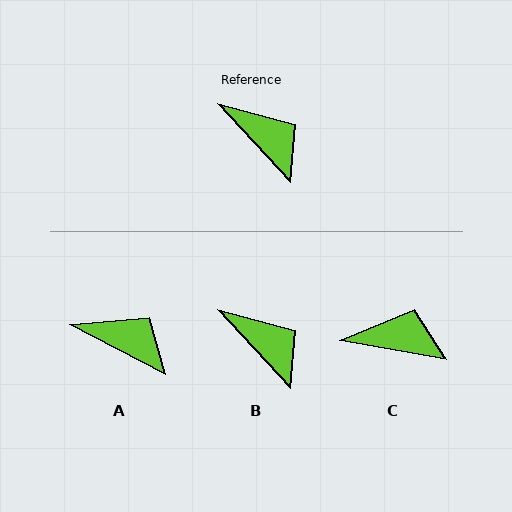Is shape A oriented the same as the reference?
No, it is off by about 20 degrees.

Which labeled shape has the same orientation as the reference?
B.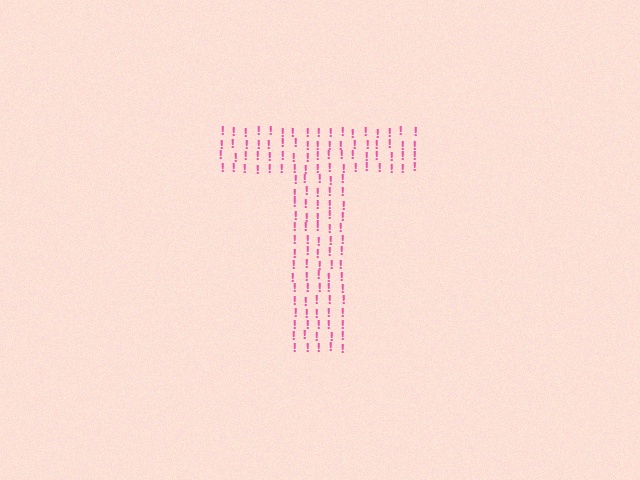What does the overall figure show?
The overall figure shows the letter T.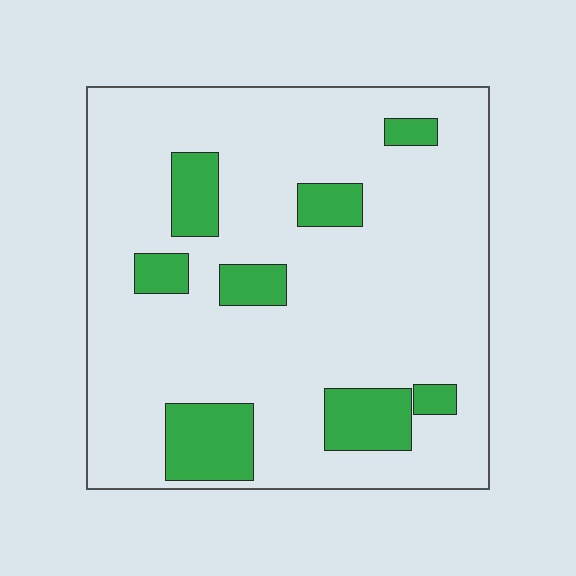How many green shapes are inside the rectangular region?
8.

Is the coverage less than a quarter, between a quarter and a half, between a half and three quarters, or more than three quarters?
Less than a quarter.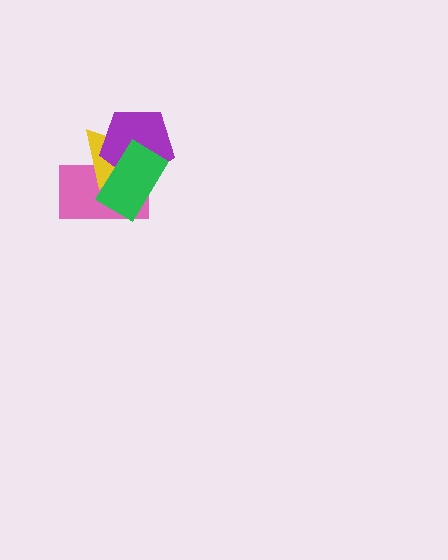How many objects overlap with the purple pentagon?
3 objects overlap with the purple pentagon.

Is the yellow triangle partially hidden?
Yes, it is partially covered by another shape.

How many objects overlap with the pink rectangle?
3 objects overlap with the pink rectangle.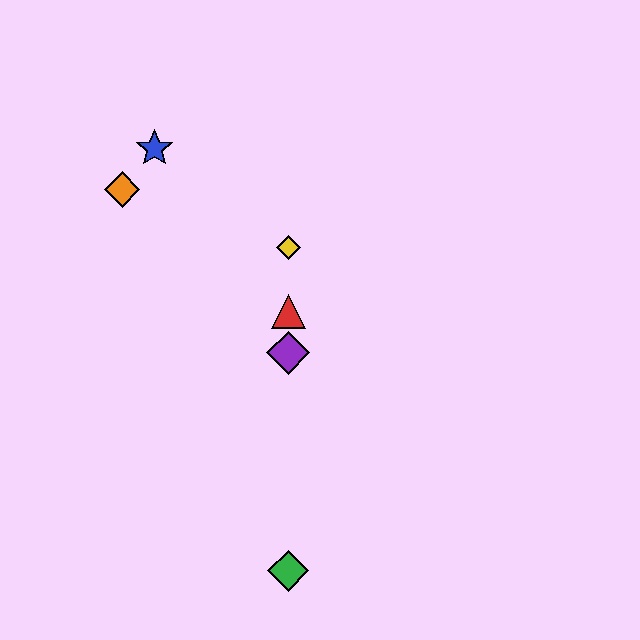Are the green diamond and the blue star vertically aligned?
No, the green diamond is at x≈288 and the blue star is at x≈155.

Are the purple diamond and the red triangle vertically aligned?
Yes, both are at x≈288.